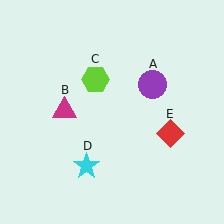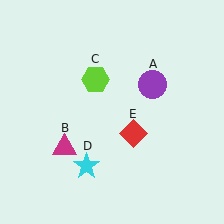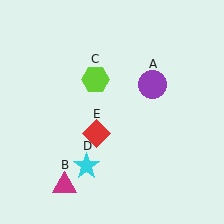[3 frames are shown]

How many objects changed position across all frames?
2 objects changed position: magenta triangle (object B), red diamond (object E).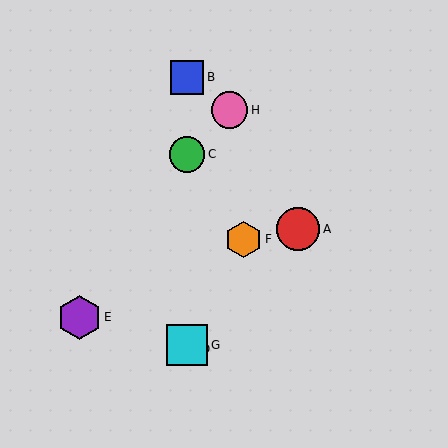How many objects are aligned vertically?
4 objects (B, C, D, G) are aligned vertically.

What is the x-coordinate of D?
Object D is at x≈187.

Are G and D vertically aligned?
Yes, both are at x≈187.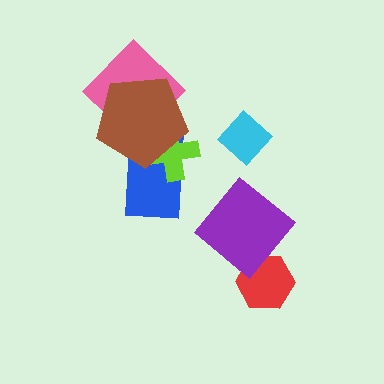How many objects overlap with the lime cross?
2 objects overlap with the lime cross.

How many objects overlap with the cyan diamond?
0 objects overlap with the cyan diamond.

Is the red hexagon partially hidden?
Yes, it is partially covered by another shape.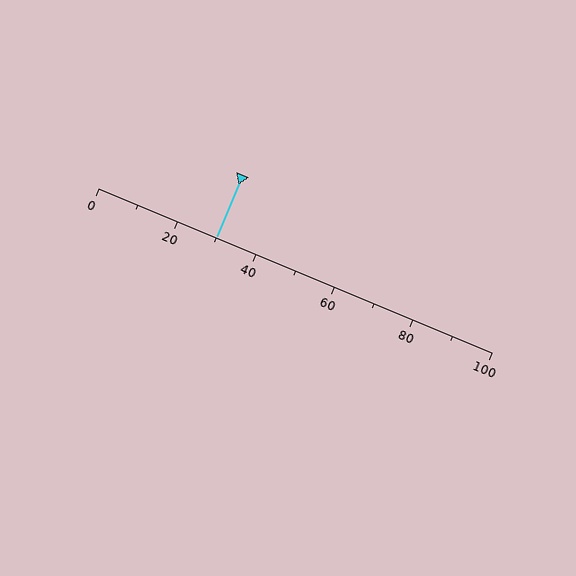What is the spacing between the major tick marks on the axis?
The major ticks are spaced 20 apart.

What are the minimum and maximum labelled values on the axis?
The axis runs from 0 to 100.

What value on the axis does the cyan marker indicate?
The marker indicates approximately 30.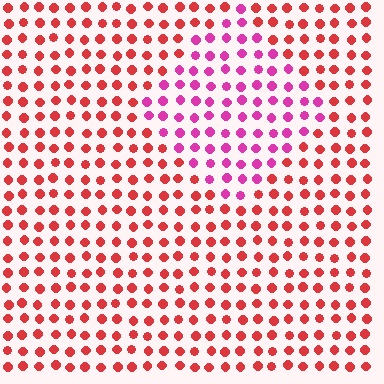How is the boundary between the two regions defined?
The boundary is defined purely by a slight shift in hue (about 41 degrees). Spacing, size, and orientation are identical on both sides.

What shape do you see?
I see a diamond.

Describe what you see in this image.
The image is filled with small red elements in a uniform arrangement. A diamond-shaped region is visible where the elements are tinted to a slightly different hue, forming a subtle color boundary.